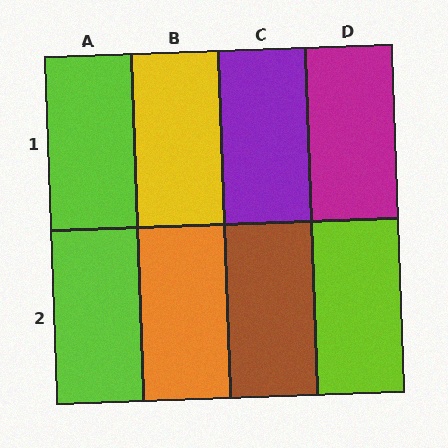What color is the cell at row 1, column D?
Magenta.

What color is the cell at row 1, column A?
Lime.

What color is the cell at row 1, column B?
Yellow.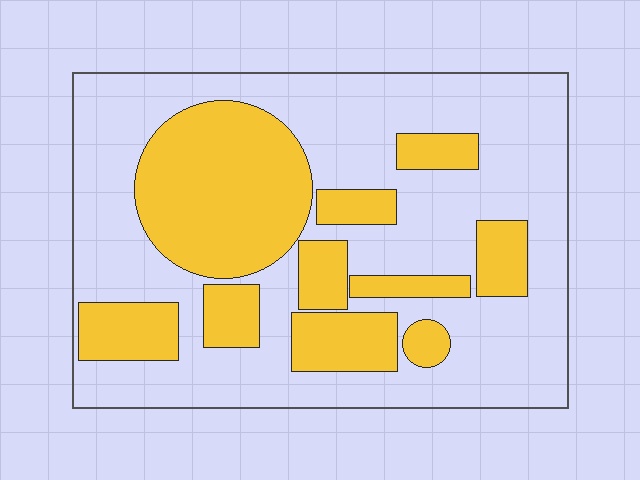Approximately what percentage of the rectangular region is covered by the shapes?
Approximately 35%.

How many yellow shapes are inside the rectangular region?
10.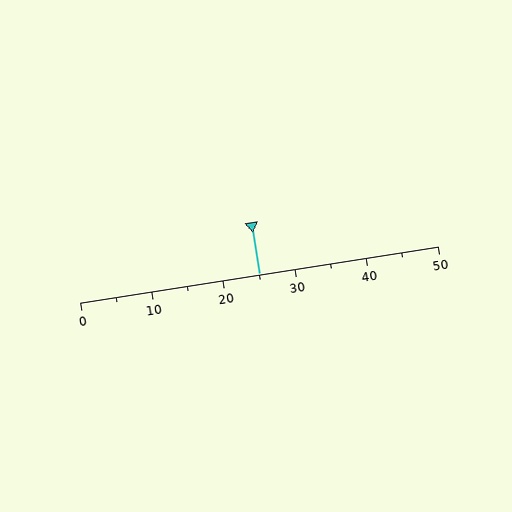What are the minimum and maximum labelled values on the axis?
The axis runs from 0 to 50.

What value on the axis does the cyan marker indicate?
The marker indicates approximately 25.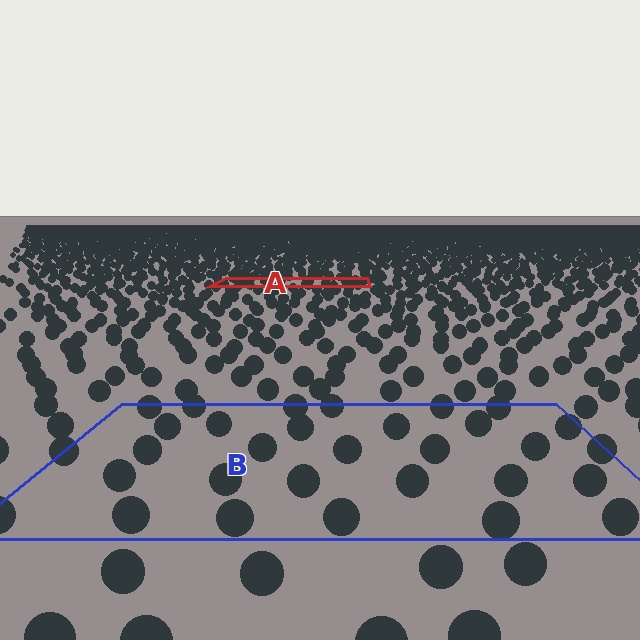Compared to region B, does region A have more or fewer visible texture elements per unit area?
Region A has more texture elements per unit area — they are packed more densely because it is farther away.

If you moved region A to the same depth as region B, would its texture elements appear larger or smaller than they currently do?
They would appear larger. At a closer depth, the same texture elements are projected at a bigger on-screen size.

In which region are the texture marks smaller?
The texture marks are smaller in region A, because it is farther away.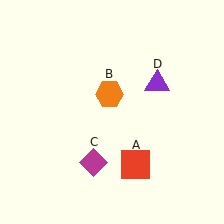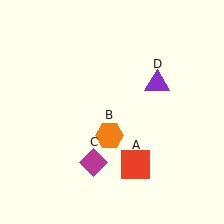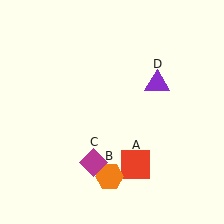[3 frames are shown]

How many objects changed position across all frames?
1 object changed position: orange hexagon (object B).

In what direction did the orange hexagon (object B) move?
The orange hexagon (object B) moved down.